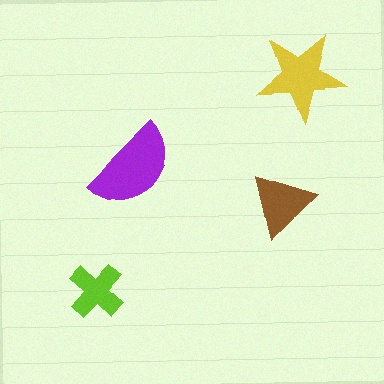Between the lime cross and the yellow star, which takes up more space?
The yellow star.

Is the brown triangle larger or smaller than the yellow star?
Smaller.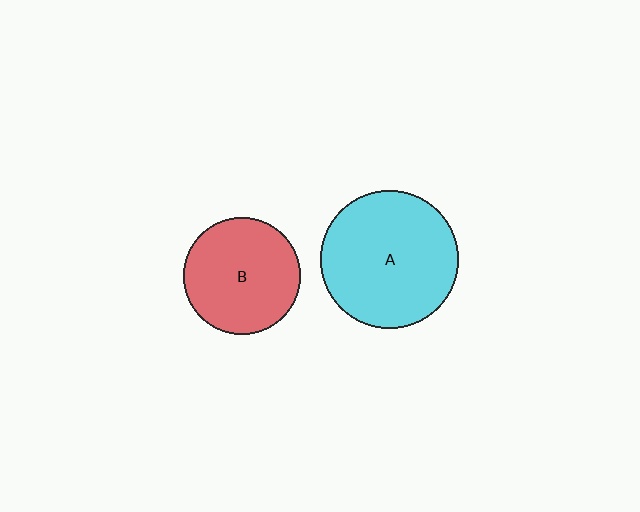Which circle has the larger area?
Circle A (cyan).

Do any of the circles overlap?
No, none of the circles overlap.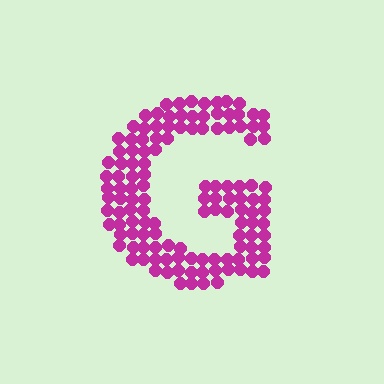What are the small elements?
The small elements are circles.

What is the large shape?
The large shape is the letter G.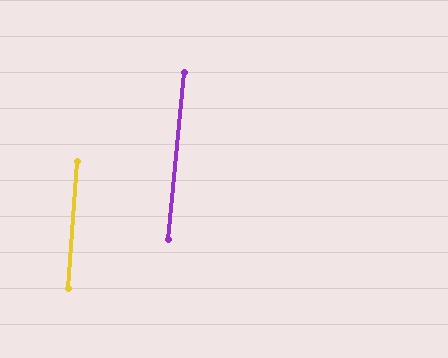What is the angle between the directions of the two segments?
Approximately 1 degree.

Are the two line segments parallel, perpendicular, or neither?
Parallel — their directions differ by only 1.2°.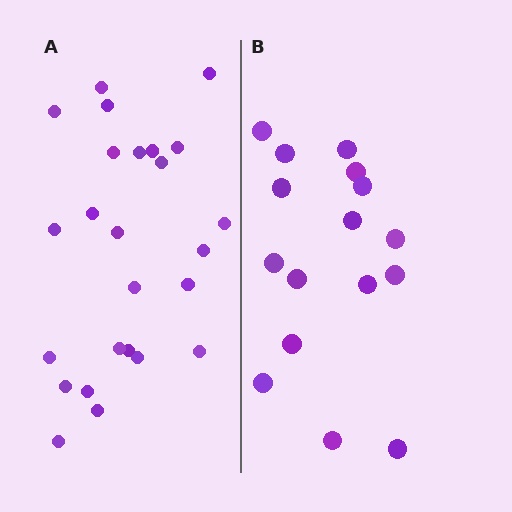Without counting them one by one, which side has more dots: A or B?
Region A (the left region) has more dots.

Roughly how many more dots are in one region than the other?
Region A has roughly 8 or so more dots than region B.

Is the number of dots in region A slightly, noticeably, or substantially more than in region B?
Region A has substantially more. The ratio is roughly 1.6 to 1.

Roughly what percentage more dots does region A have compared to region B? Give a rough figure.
About 55% more.